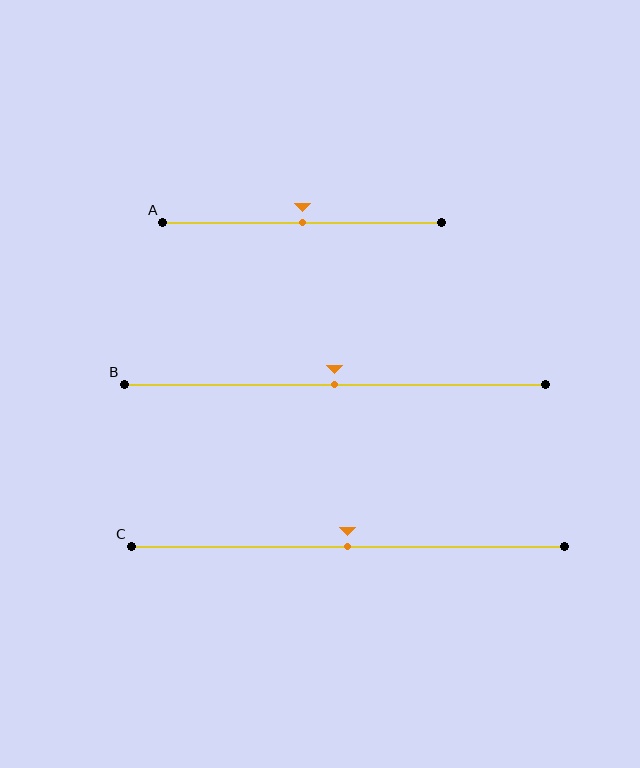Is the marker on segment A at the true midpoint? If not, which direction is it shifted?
Yes, the marker on segment A is at the true midpoint.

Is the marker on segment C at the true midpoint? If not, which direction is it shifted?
Yes, the marker on segment C is at the true midpoint.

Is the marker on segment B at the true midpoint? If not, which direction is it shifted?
Yes, the marker on segment B is at the true midpoint.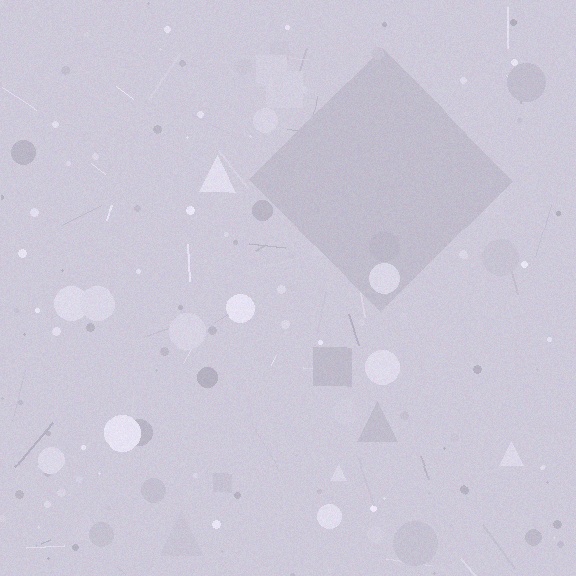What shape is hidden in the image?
A diamond is hidden in the image.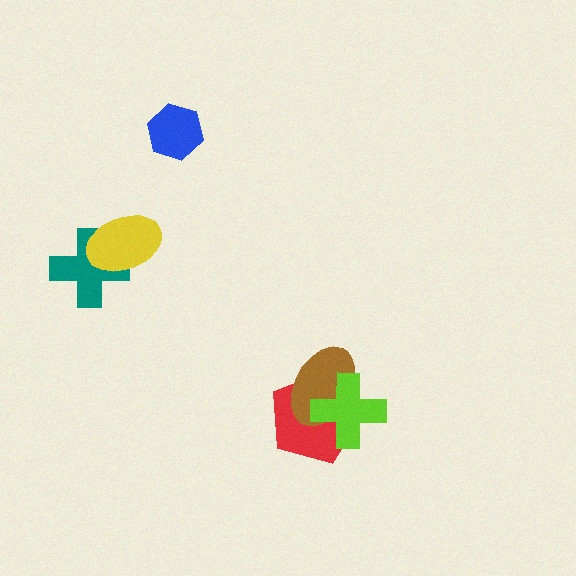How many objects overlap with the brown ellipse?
2 objects overlap with the brown ellipse.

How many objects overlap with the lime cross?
2 objects overlap with the lime cross.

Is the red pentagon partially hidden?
Yes, it is partially covered by another shape.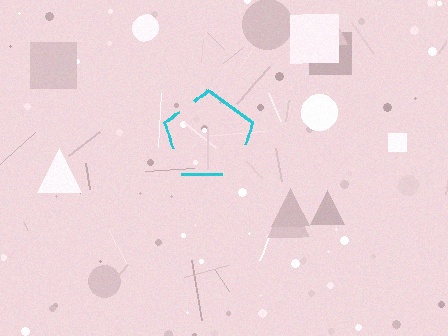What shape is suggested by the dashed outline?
The dashed outline suggests a pentagon.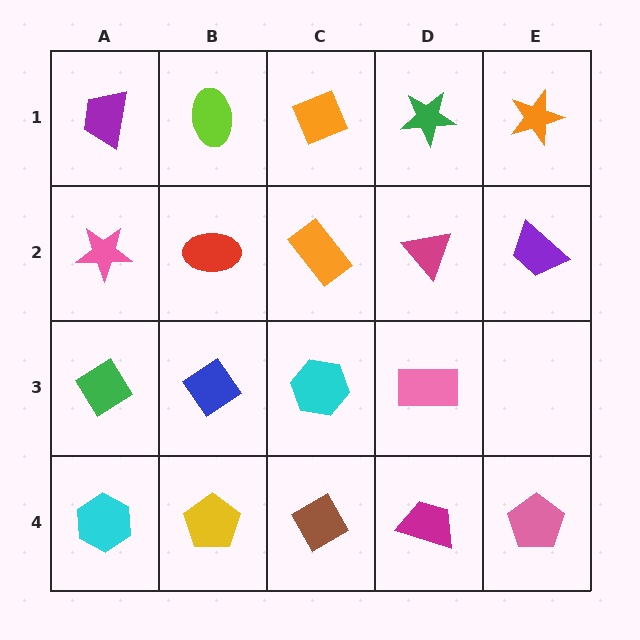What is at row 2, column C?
An orange rectangle.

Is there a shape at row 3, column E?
No, that cell is empty.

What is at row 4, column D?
A magenta trapezoid.